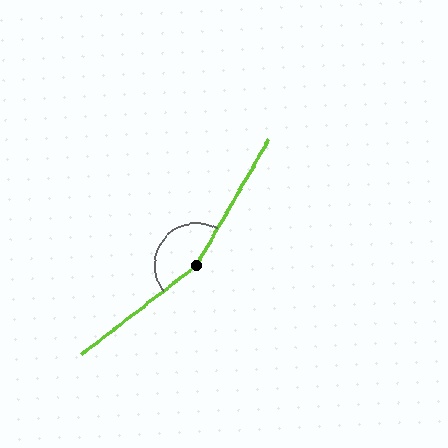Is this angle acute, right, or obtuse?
It is obtuse.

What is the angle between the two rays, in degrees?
Approximately 158 degrees.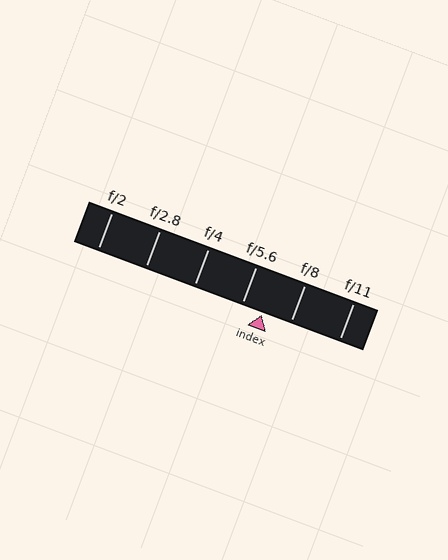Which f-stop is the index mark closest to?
The index mark is closest to f/5.6.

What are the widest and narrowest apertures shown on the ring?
The widest aperture shown is f/2 and the narrowest is f/11.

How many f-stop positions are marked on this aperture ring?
There are 6 f-stop positions marked.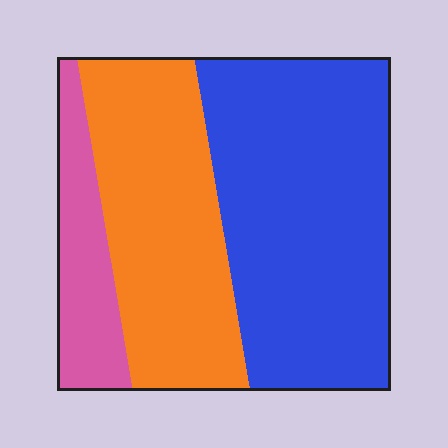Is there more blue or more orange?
Blue.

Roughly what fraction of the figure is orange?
Orange takes up about one third (1/3) of the figure.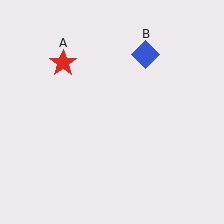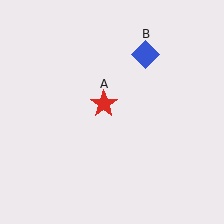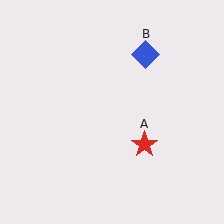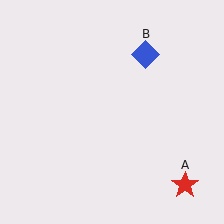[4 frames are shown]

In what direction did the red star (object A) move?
The red star (object A) moved down and to the right.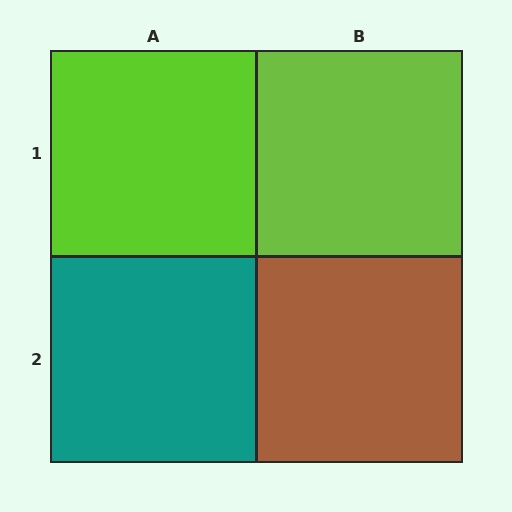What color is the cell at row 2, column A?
Teal.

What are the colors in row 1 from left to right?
Lime, lime.